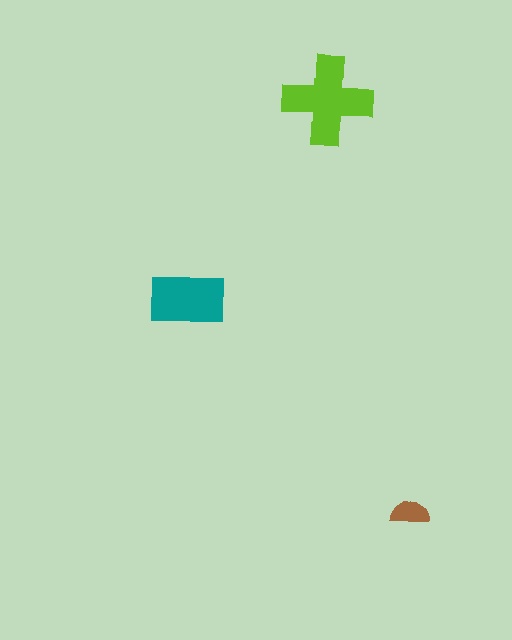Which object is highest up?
The lime cross is topmost.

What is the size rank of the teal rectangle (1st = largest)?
2nd.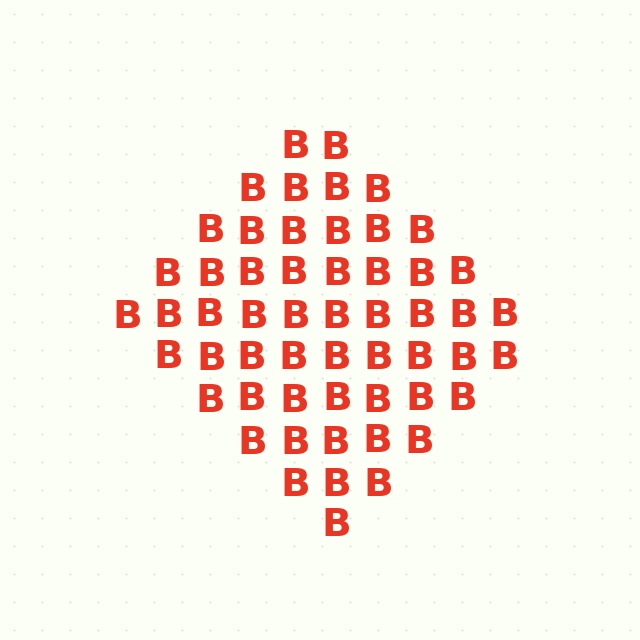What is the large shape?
The large shape is a diamond.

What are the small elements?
The small elements are letter B's.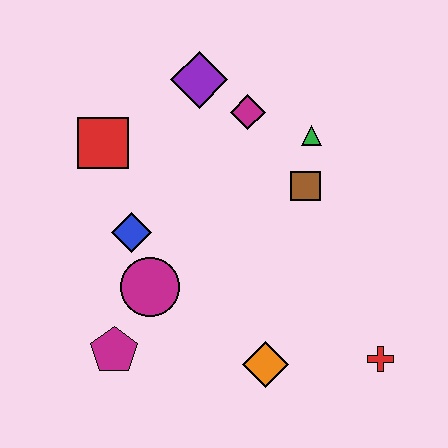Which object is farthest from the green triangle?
The magenta pentagon is farthest from the green triangle.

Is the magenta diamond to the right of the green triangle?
No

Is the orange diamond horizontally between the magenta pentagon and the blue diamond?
No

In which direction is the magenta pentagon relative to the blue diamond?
The magenta pentagon is below the blue diamond.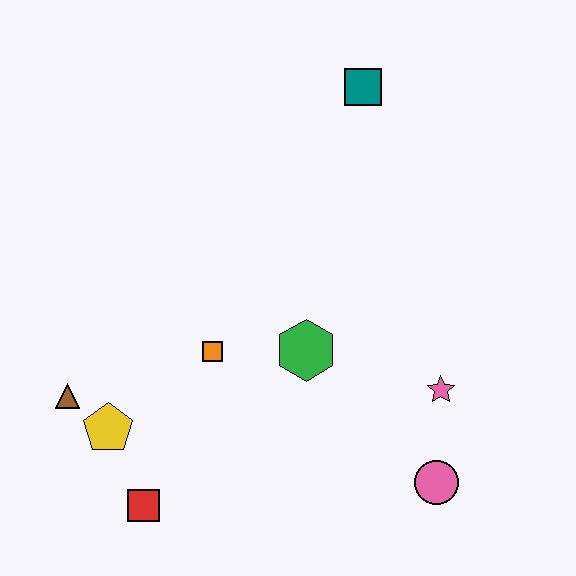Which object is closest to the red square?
The yellow pentagon is closest to the red square.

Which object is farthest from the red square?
The teal square is farthest from the red square.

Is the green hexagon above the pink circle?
Yes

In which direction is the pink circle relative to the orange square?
The pink circle is to the right of the orange square.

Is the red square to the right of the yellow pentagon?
Yes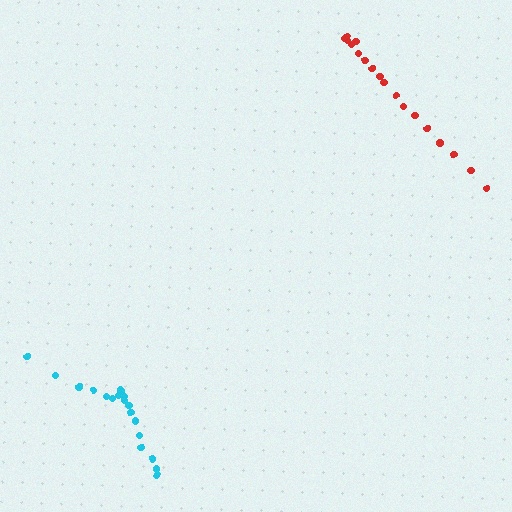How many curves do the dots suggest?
There are 2 distinct paths.